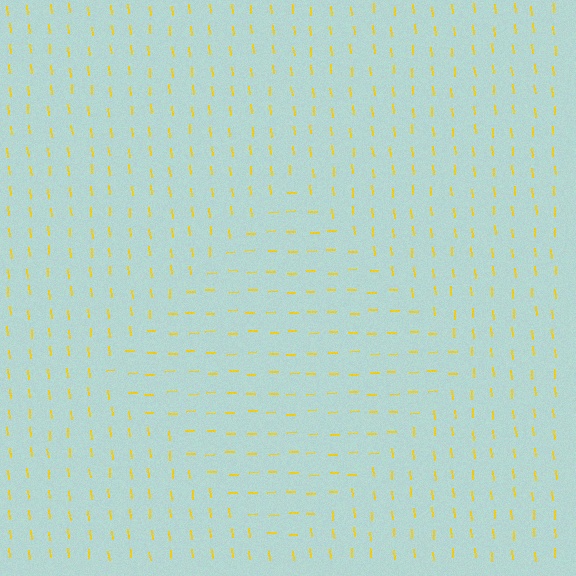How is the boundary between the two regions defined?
The boundary is defined purely by a change in line orientation (approximately 87 degrees difference). All lines are the same color and thickness.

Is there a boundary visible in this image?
Yes, there is a texture boundary formed by a change in line orientation.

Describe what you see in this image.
The image is filled with small yellow line segments. A diamond region in the image has lines oriented differently from the surrounding lines, creating a visible texture boundary.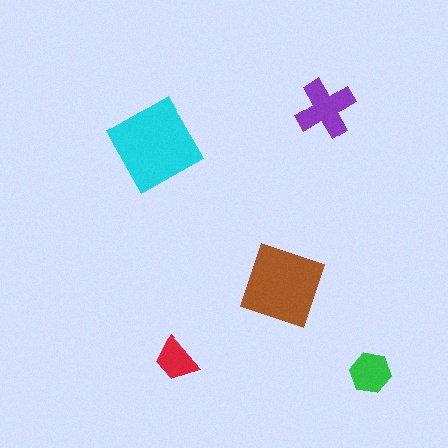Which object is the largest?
The cyan square.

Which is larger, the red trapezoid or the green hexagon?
The green hexagon.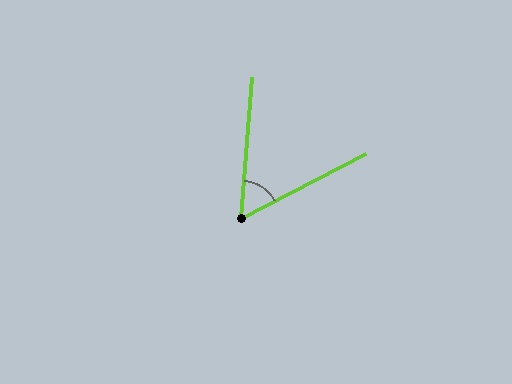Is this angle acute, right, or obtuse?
It is acute.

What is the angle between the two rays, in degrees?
Approximately 58 degrees.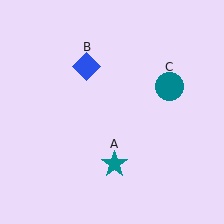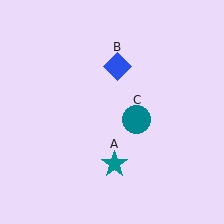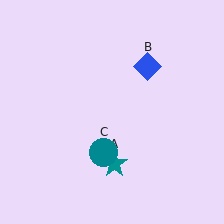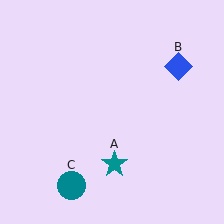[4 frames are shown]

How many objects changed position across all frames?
2 objects changed position: blue diamond (object B), teal circle (object C).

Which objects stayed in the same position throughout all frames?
Teal star (object A) remained stationary.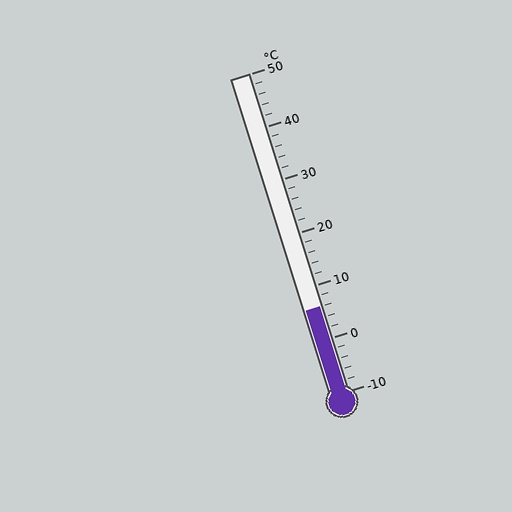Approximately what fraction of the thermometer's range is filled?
The thermometer is filled to approximately 25% of its range.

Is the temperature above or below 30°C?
The temperature is below 30°C.